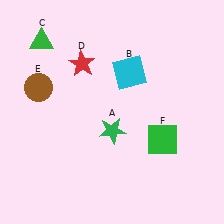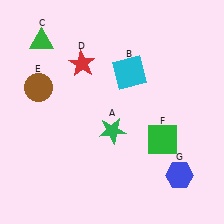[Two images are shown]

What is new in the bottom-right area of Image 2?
A blue hexagon (G) was added in the bottom-right area of Image 2.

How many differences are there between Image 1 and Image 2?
There is 1 difference between the two images.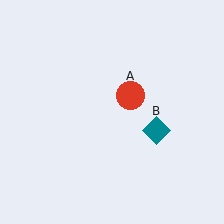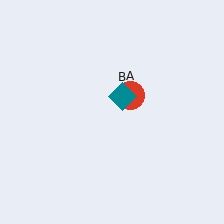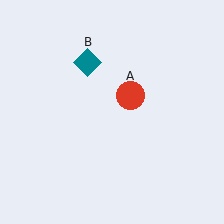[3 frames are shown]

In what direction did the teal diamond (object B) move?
The teal diamond (object B) moved up and to the left.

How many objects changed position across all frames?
1 object changed position: teal diamond (object B).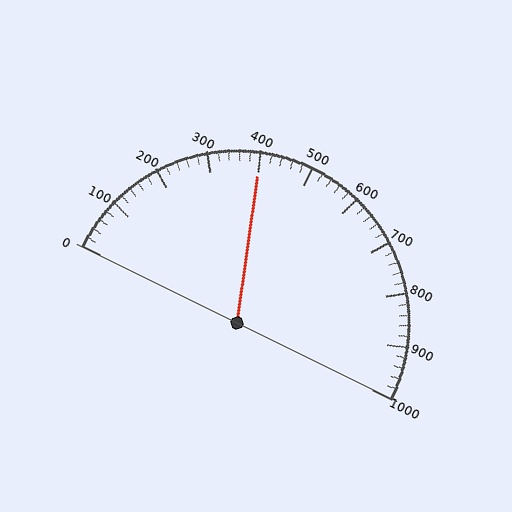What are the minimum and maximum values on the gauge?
The gauge ranges from 0 to 1000.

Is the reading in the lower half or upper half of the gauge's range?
The reading is in the lower half of the range (0 to 1000).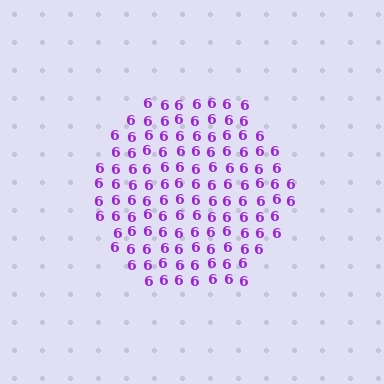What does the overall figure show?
The overall figure shows a hexagon.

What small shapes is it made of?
It is made of small digit 6's.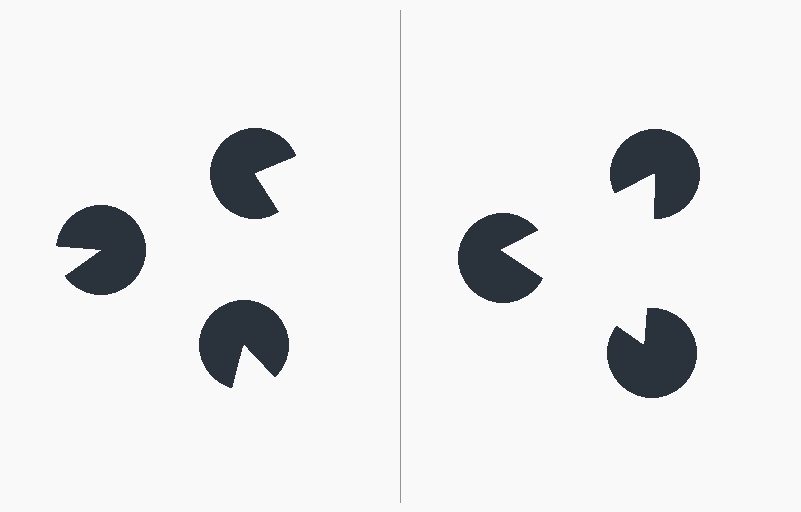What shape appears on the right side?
An illusory triangle.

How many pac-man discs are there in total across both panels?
6 — 3 on each side.